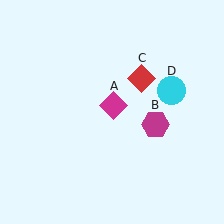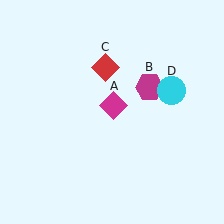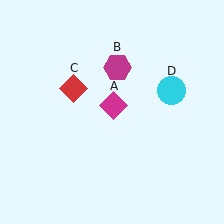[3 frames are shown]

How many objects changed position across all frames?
2 objects changed position: magenta hexagon (object B), red diamond (object C).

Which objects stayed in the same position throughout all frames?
Magenta diamond (object A) and cyan circle (object D) remained stationary.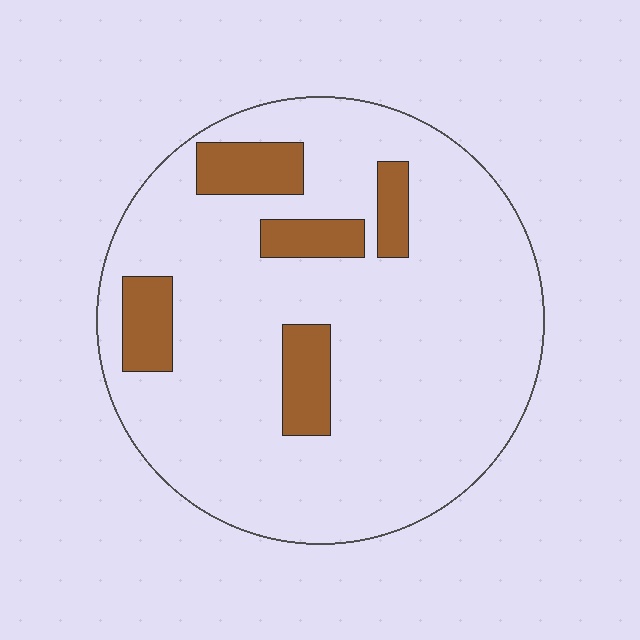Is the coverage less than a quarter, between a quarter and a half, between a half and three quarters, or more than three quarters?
Less than a quarter.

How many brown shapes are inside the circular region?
5.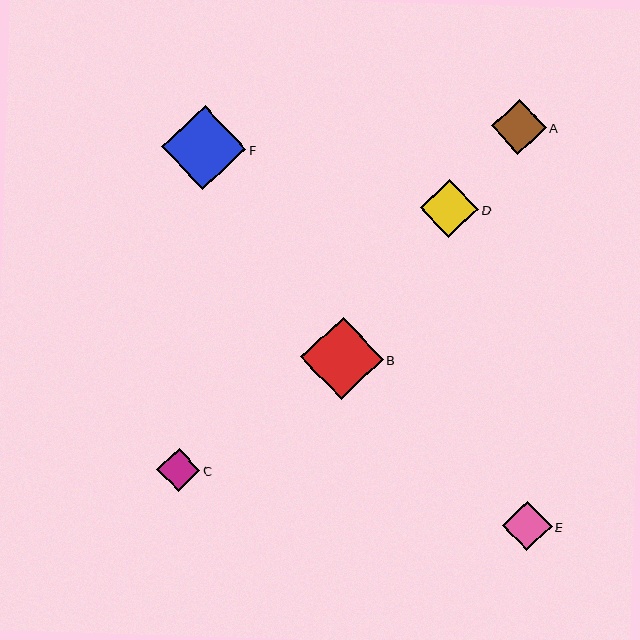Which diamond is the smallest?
Diamond C is the smallest with a size of approximately 43 pixels.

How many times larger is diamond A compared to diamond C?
Diamond A is approximately 1.3 times the size of diamond C.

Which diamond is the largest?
Diamond F is the largest with a size of approximately 84 pixels.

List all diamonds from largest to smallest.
From largest to smallest: F, B, D, A, E, C.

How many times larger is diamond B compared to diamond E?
Diamond B is approximately 1.7 times the size of diamond E.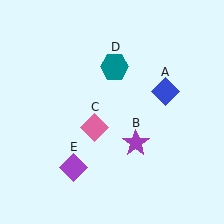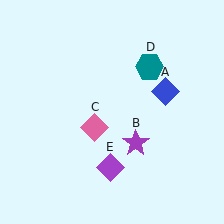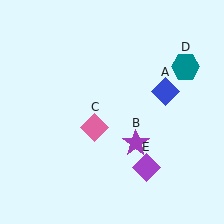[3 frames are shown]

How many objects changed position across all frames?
2 objects changed position: teal hexagon (object D), purple diamond (object E).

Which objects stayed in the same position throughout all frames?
Blue diamond (object A) and purple star (object B) and pink diamond (object C) remained stationary.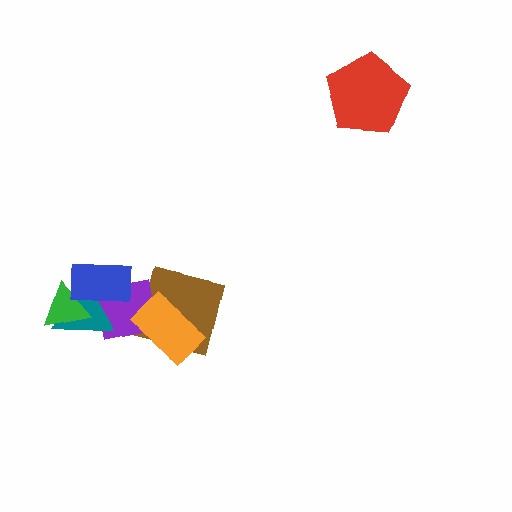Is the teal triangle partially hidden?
Yes, it is partially covered by another shape.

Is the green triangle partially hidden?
Yes, it is partially covered by another shape.